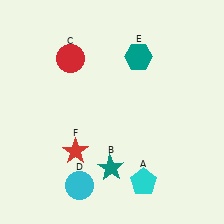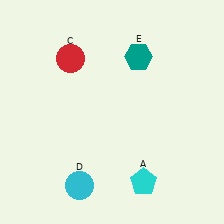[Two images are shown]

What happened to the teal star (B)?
The teal star (B) was removed in Image 2. It was in the bottom-left area of Image 1.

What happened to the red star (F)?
The red star (F) was removed in Image 2. It was in the bottom-left area of Image 1.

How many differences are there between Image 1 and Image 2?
There are 2 differences between the two images.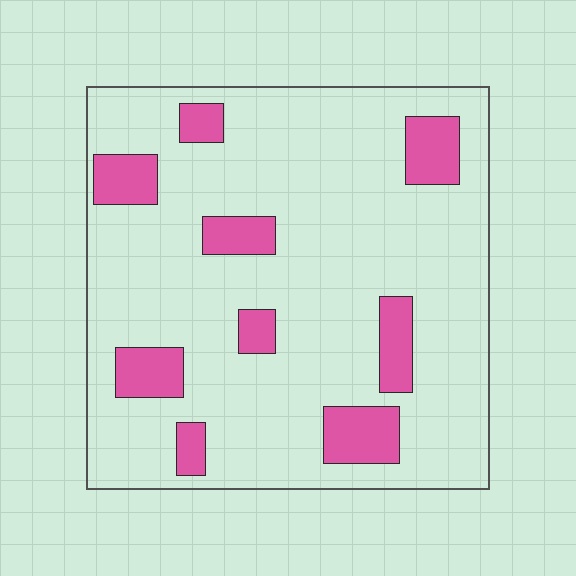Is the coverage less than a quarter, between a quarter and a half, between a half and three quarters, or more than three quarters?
Less than a quarter.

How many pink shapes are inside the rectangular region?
9.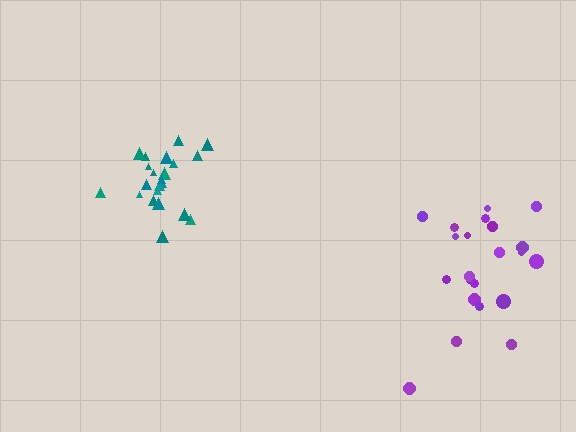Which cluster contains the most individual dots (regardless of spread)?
Purple (22).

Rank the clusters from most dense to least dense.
teal, purple.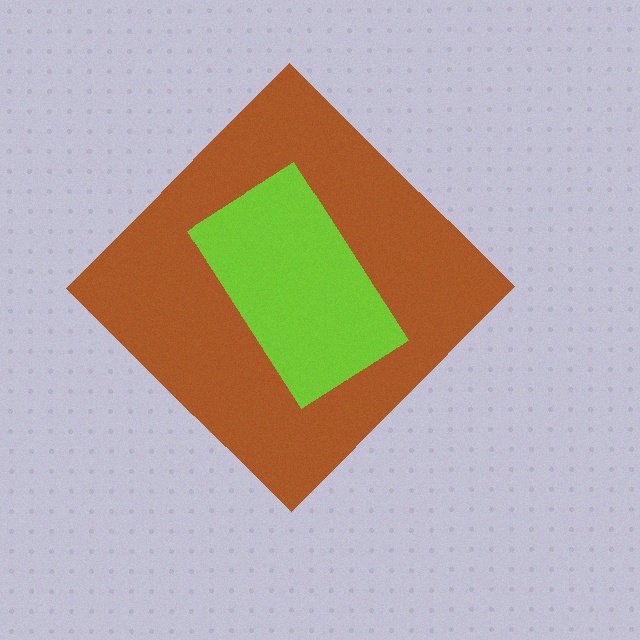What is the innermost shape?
The lime rectangle.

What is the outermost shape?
The brown diamond.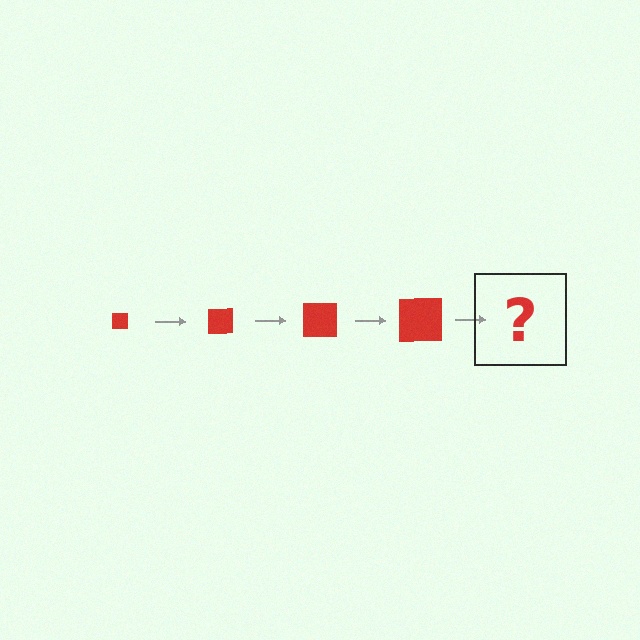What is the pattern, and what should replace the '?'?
The pattern is that the square gets progressively larger each step. The '?' should be a red square, larger than the previous one.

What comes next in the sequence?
The next element should be a red square, larger than the previous one.